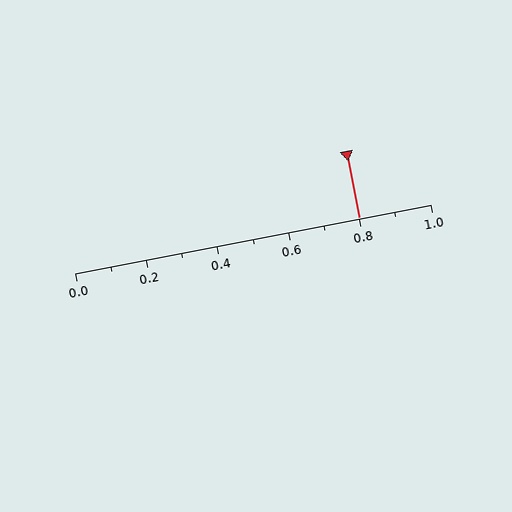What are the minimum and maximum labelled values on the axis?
The axis runs from 0.0 to 1.0.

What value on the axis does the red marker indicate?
The marker indicates approximately 0.8.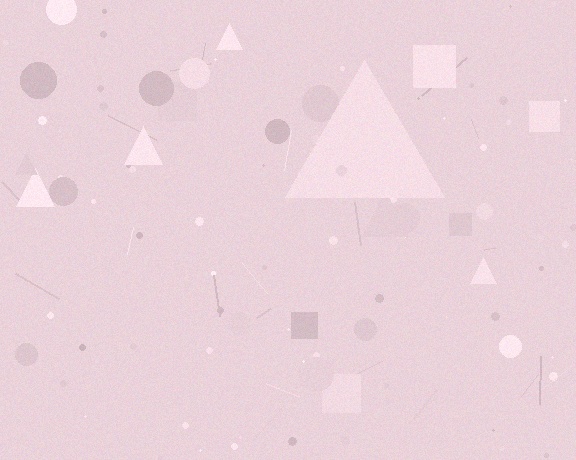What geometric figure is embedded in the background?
A triangle is embedded in the background.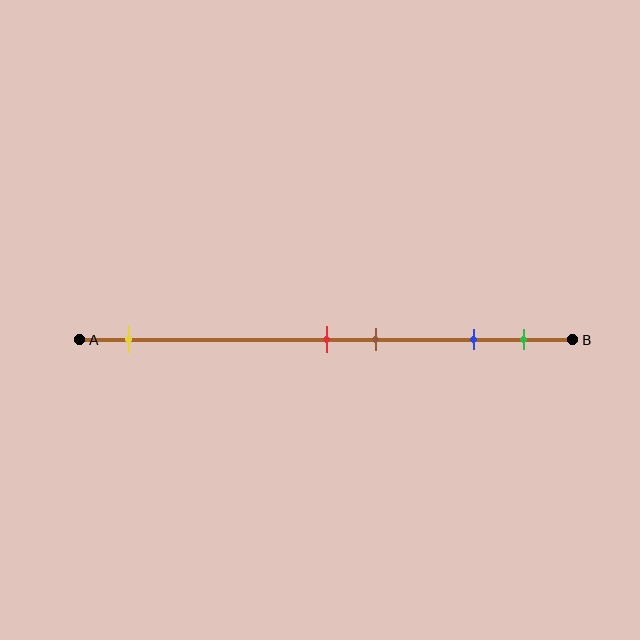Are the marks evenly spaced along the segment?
No, the marks are not evenly spaced.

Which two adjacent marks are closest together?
The red and brown marks are the closest adjacent pair.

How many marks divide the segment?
There are 5 marks dividing the segment.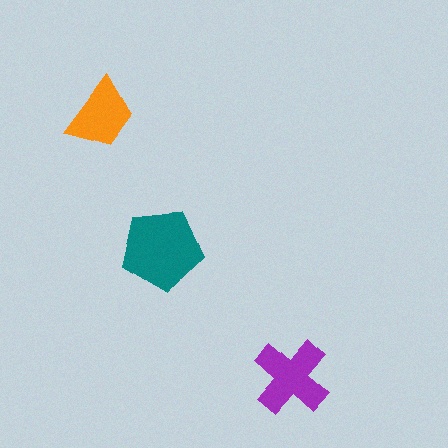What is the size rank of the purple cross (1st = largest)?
2nd.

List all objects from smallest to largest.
The orange trapezoid, the purple cross, the teal pentagon.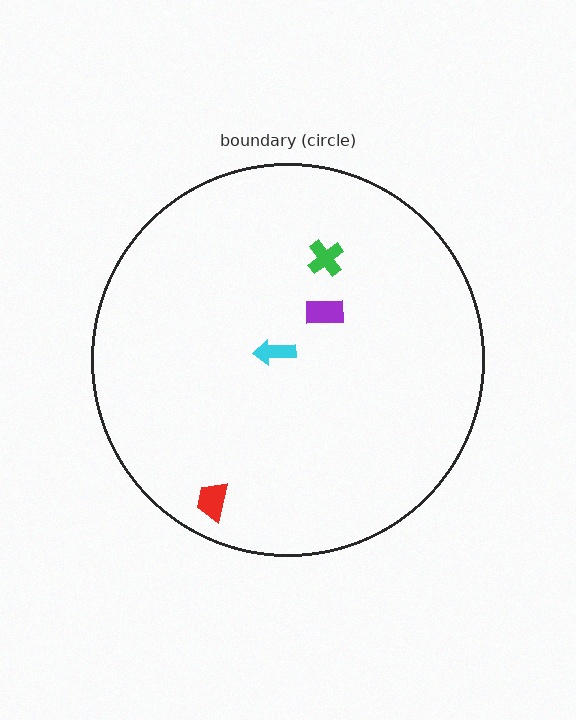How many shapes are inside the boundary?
4 inside, 0 outside.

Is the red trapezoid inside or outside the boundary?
Inside.